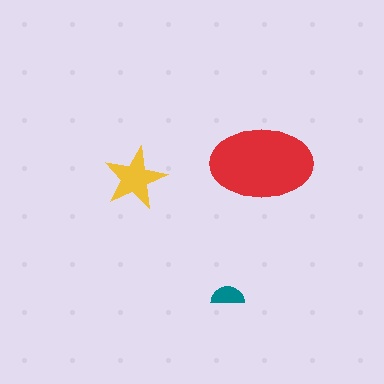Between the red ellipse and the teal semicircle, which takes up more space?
The red ellipse.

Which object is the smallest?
The teal semicircle.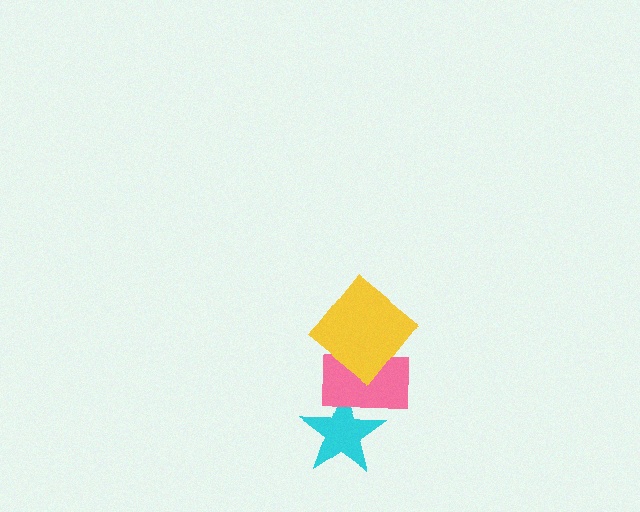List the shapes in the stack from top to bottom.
From top to bottom: the yellow diamond, the pink rectangle, the cyan star.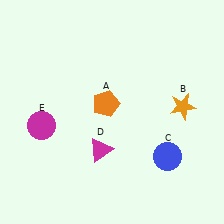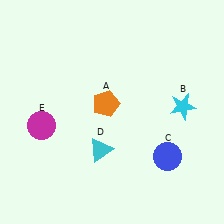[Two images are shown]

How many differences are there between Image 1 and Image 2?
There are 2 differences between the two images.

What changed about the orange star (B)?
In Image 1, B is orange. In Image 2, it changed to cyan.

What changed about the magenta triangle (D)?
In Image 1, D is magenta. In Image 2, it changed to cyan.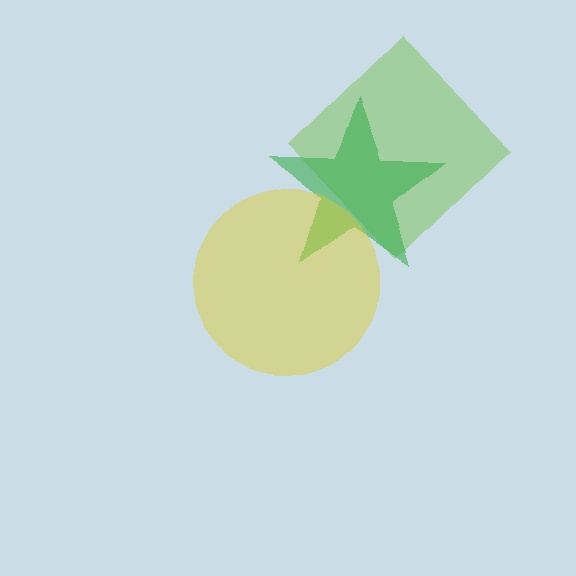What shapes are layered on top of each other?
The layered shapes are: a lime diamond, a green star, a yellow circle.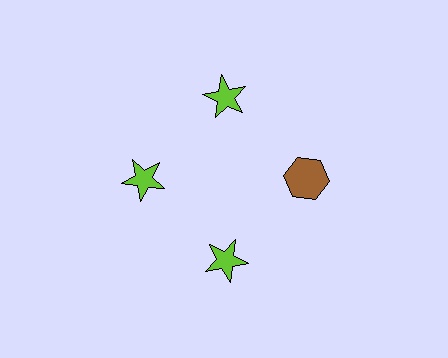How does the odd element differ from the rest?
It differs in both color (brown instead of lime) and shape (hexagon instead of star).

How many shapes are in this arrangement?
There are 4 shapes arranged in a ring pattern.